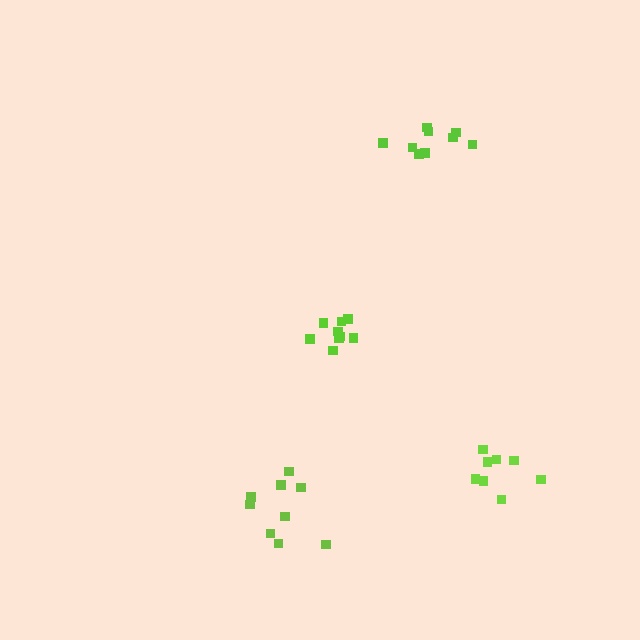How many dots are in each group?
Group 1: 9 dots, Group 2: 9 dots, Group 3: 9 dots, Group 4: 8 dots (35 total).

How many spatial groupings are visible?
There are 4 spatial groupings.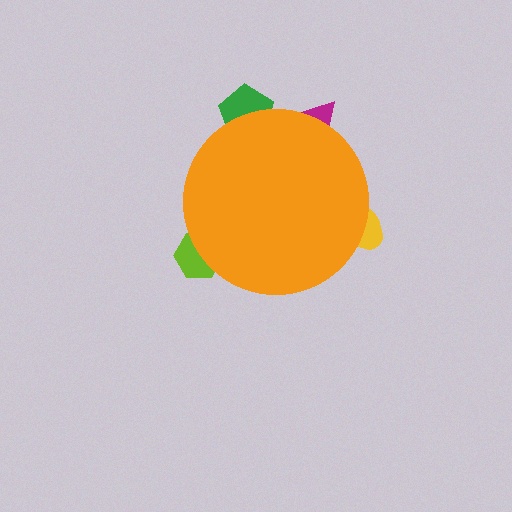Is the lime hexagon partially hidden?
Yes, the lime hexagon is partially hidden behind the orange circle.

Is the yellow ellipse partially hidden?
Yes, the yellow ellipse is partially hidden behind the orange circle.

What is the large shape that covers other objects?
An orange circle.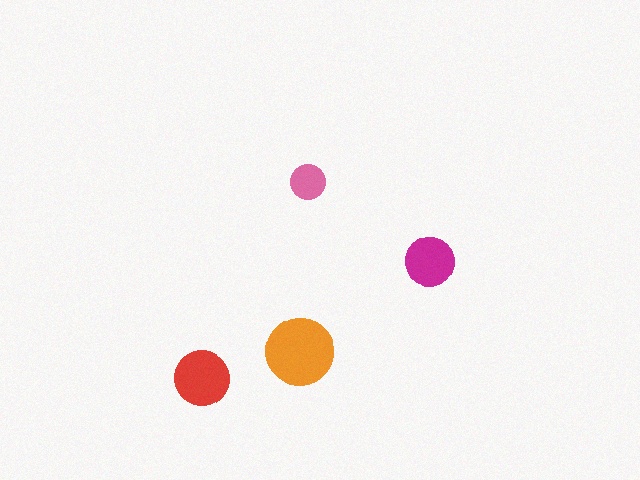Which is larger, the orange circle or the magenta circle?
The orange one.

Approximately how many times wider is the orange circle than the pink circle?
About 2 times wider.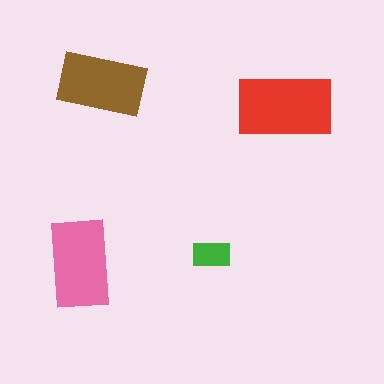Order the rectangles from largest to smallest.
the red one, the pink one, the brown one, the green one.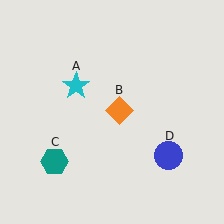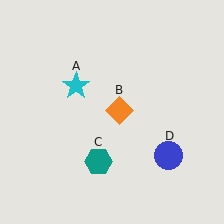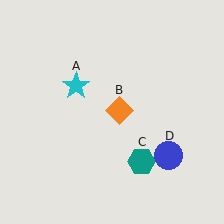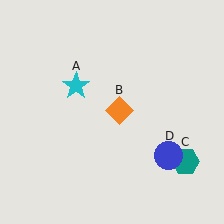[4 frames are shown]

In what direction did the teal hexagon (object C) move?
The teal hexagon (object C) moved right.